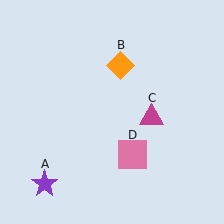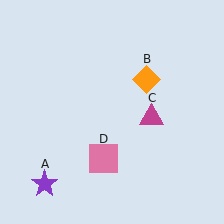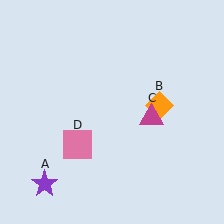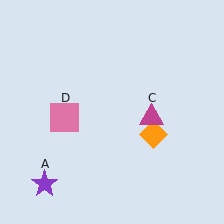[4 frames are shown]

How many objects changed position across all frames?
2 objects changed position: orange diamond (object B), pink square (object D).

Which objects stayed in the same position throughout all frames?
Purple star (object A) and magenta triangle (object C) remained stationary.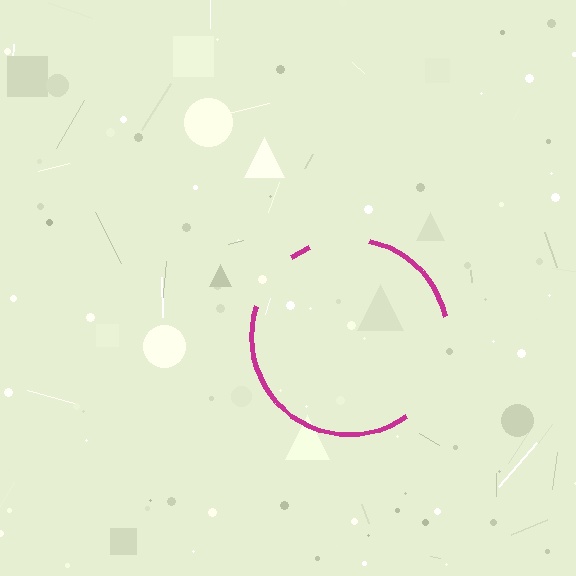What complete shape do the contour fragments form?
The contour fragments form a circle.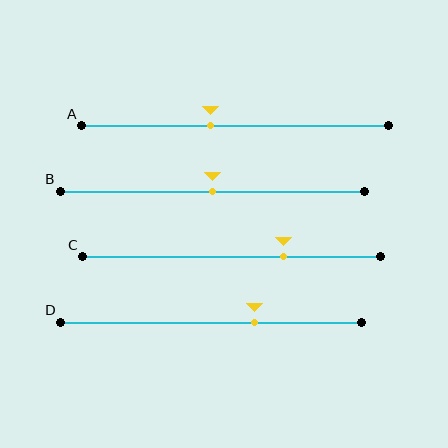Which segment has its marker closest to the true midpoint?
Segment B has its marker closest to the true midpoint.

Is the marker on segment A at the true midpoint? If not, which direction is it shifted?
No, the marker on segment A is shifted to the left by about 8% of the segment length.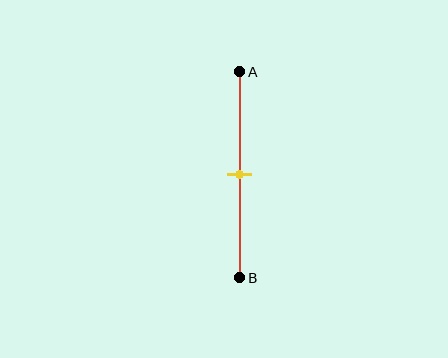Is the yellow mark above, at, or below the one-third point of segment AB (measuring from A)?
The yellow mark is below the one-third point of segment AB.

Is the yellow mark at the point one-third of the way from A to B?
No, the mark is at about 50% from A, not at the 33% one-third point.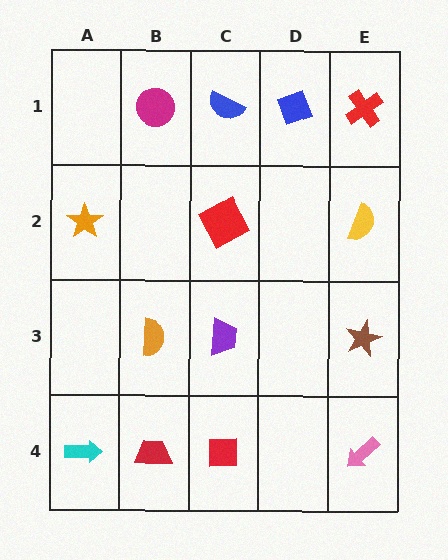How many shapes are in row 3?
3 shapes.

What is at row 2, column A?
An orange star.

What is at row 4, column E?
A pink arrow.